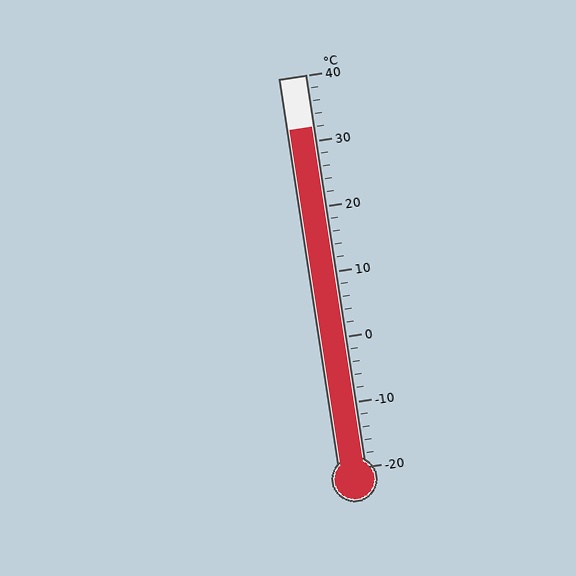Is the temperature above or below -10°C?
The temperature is above -10°C.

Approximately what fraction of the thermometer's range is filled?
The thermometer is filled to approximately 85% of its range.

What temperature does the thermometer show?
The thermometer shows approximately 32°C.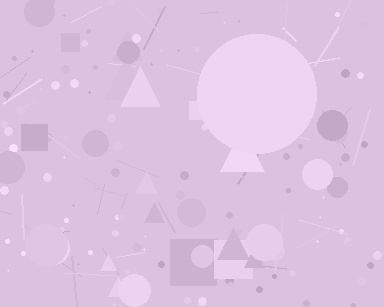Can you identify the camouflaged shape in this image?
The camouflaged shape is a circle.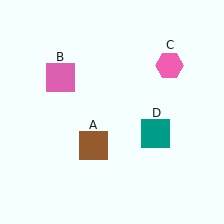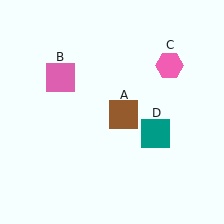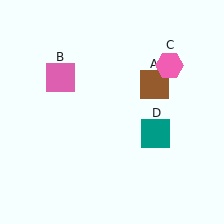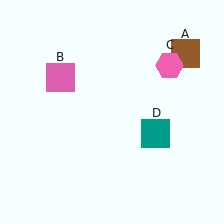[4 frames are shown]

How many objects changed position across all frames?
1 object changed position: brown square (object A).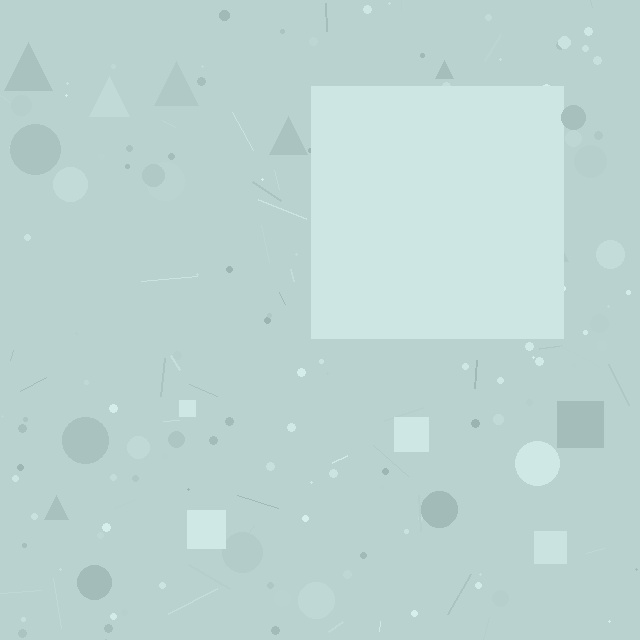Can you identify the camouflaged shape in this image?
The camouflaged shape is a square.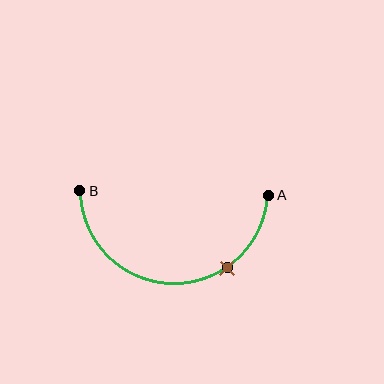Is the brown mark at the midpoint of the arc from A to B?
No. The brown mark lies on the arc but is closer to endpoint A. The arc midpoint would be at the point on the curve equidistant along the arc from both A and B.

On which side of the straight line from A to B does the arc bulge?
The arc bulges below the straight line connecting A and B.